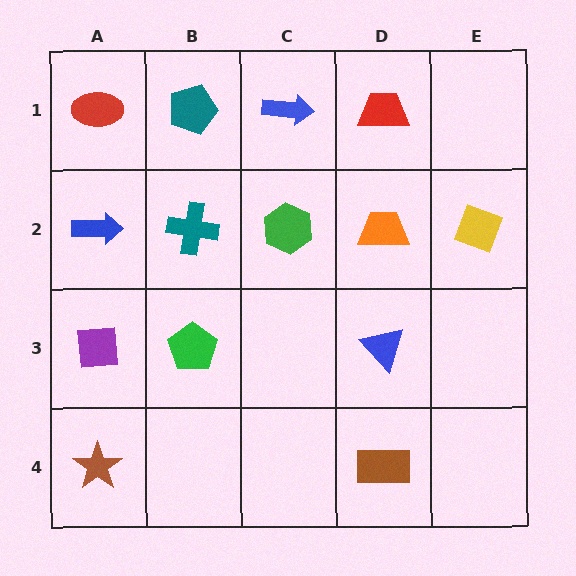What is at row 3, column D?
A blue triangle.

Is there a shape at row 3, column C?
No, that cell is empty.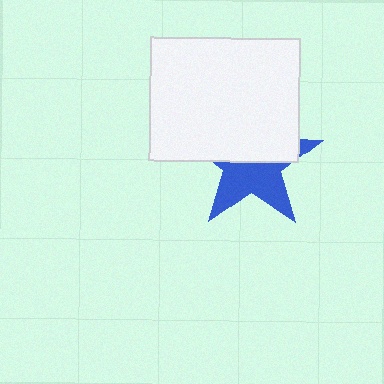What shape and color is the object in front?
The object in front is a white rectangle.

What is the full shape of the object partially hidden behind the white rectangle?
The partially hidden object is a blue star.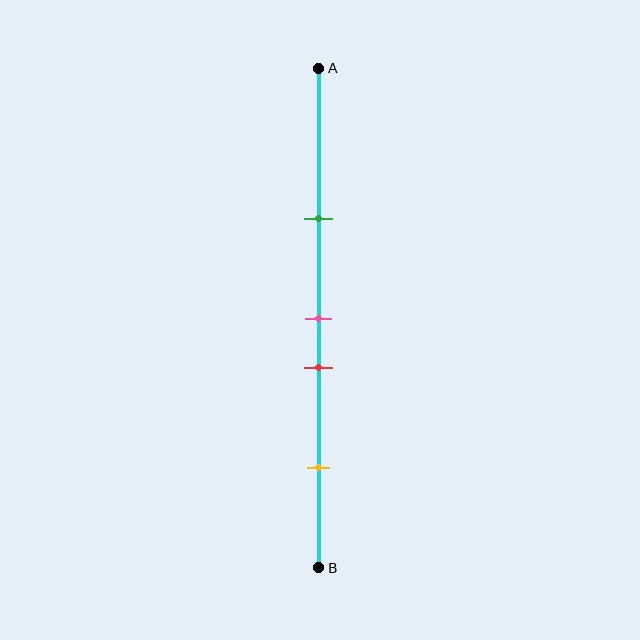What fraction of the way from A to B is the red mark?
The red mark is approximately 60% (0.6) of the way from A to B.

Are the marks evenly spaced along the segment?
No, the marks are not evenly spaced.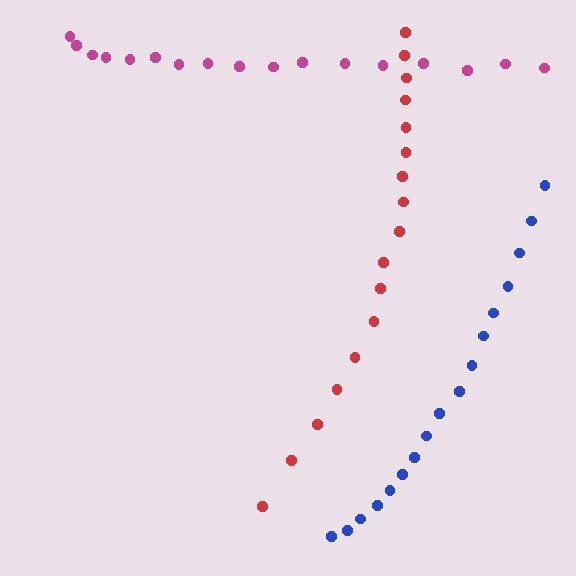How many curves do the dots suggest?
There are 3 distinct paths.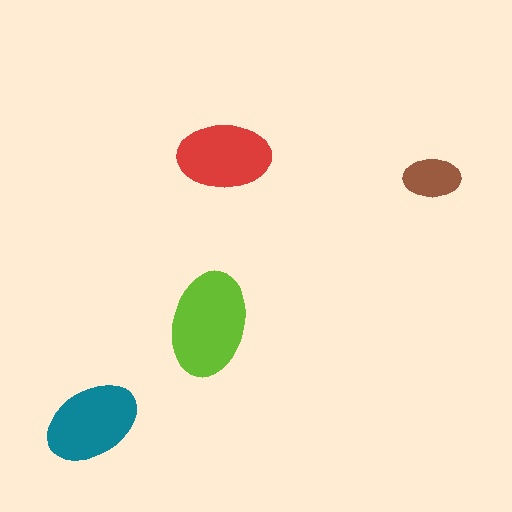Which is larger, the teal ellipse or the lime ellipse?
The lime one.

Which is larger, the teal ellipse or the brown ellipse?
The teal one.